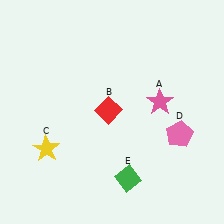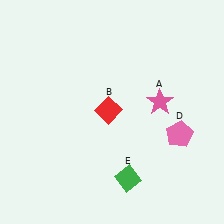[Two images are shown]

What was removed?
The yellow star (C) was removed in Image 2.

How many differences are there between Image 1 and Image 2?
There is 1 difference between the two images.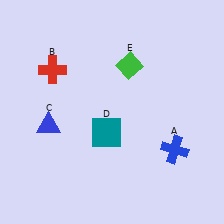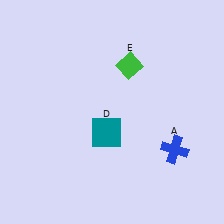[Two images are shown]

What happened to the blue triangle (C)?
The blue triangle (C) was removed in Image 2. It was in the bottom-left area of Image 1.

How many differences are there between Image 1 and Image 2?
There are 2 differences between the two images.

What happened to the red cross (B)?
The red cross (B) was removed in Image 2. It was in the top-left area of Image 1.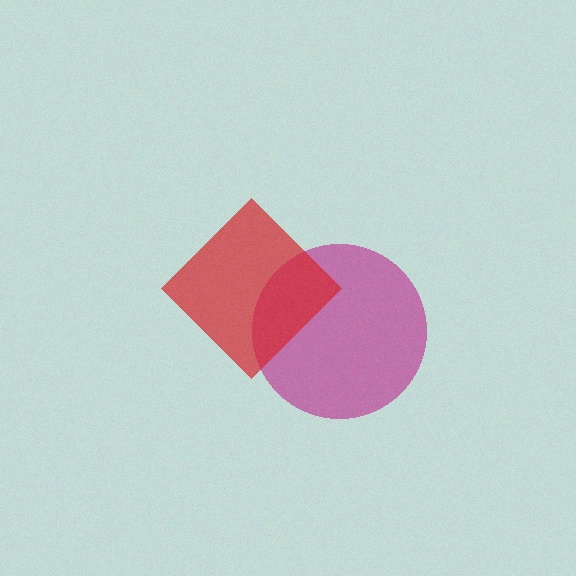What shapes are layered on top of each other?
The layered shapes are: a magenta circle, a red diamond.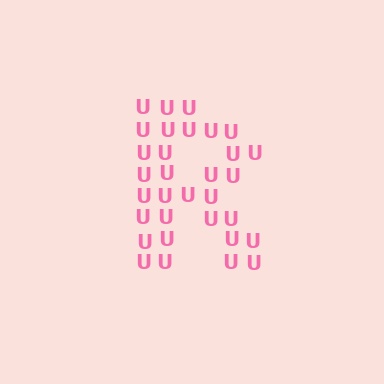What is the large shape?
The large shape is the letter R.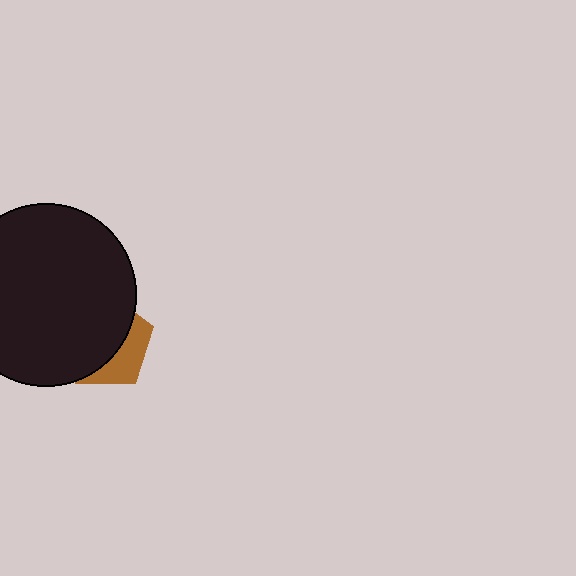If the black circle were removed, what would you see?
You would see the complete brown pentagon.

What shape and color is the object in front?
The object in front is a black circle.